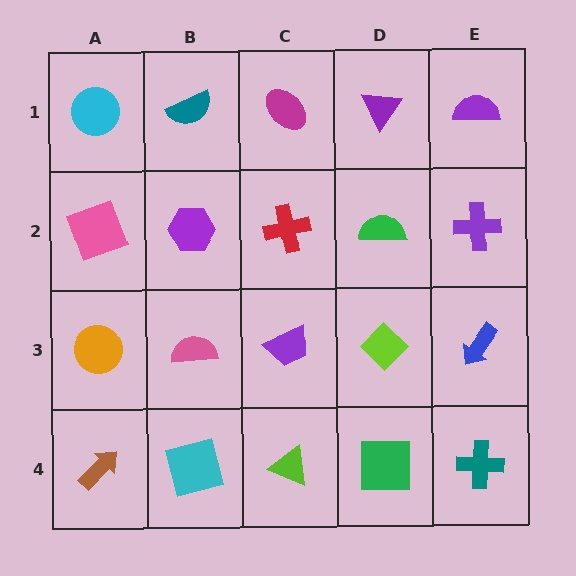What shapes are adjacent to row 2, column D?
A purple triangle (row 1, column D), a lime diamond (row 3, column D), a red cross (row 2, column C), a purple cross (row 2, column E).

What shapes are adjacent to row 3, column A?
A pink square (row 2, column A), a brown arrow (row 4, column A), a pink semicircle (row 3, column B).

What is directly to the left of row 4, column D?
A lime triangle.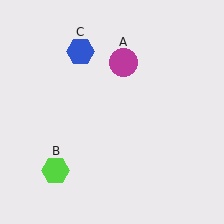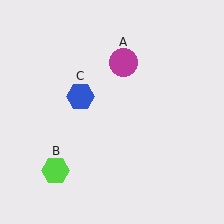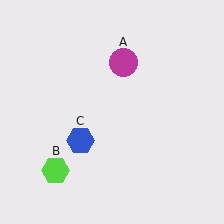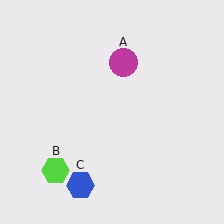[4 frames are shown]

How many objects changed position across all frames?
1 object changed position: blue hexagon (object C).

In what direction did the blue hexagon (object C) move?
The blue hexagon (object C) moved down.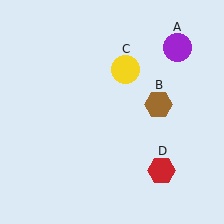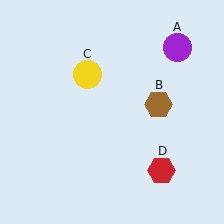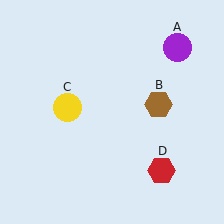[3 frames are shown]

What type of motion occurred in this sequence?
The yellow circle (object C) rotated counterclockwise around the center of the scene.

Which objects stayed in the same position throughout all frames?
Purple circle (object A) and brown hexagon (object B) and red hexagon (object D) remained stationary.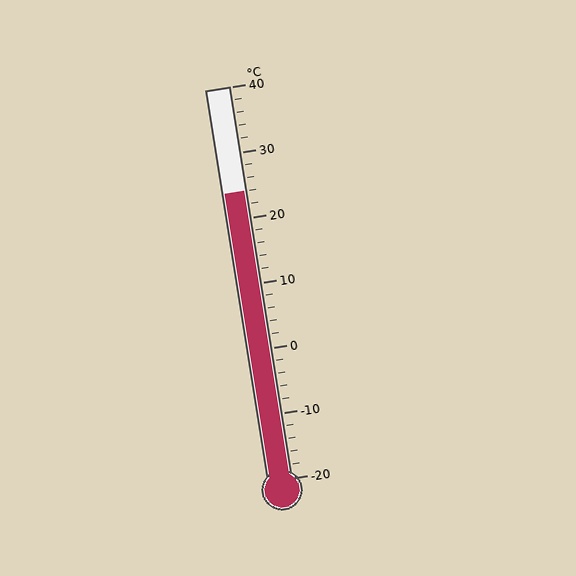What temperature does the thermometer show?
The thermometer shows approximately 24°C.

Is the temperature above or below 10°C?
The temperature is above 10°C.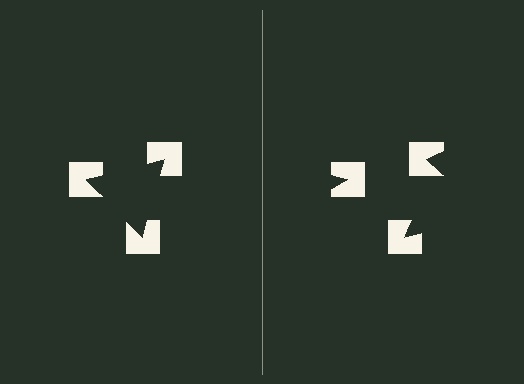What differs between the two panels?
The notched squares are positioned identically on both sides; only the wedge orientations differ. On the left they align to a triangle; on the right they are misaligned.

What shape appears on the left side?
An illusory triangle.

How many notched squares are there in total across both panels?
6 — 3 on each side.